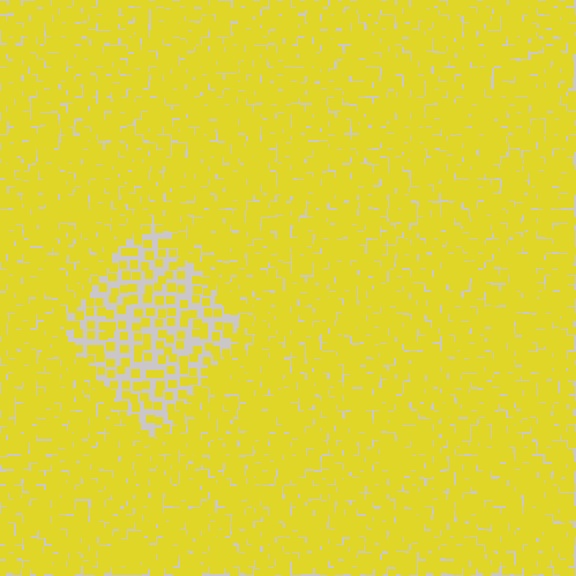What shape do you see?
I see a diamond.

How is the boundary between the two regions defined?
The boundary is defined by a change in element density (approximately 2.5x ratio). All elements are the same color, size, and shape.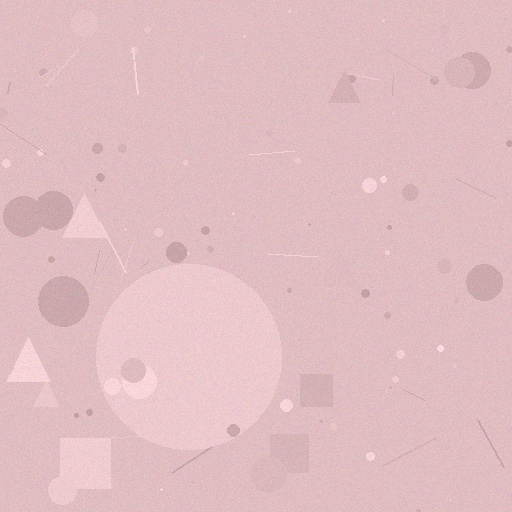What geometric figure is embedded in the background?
A circle is embedded in the background.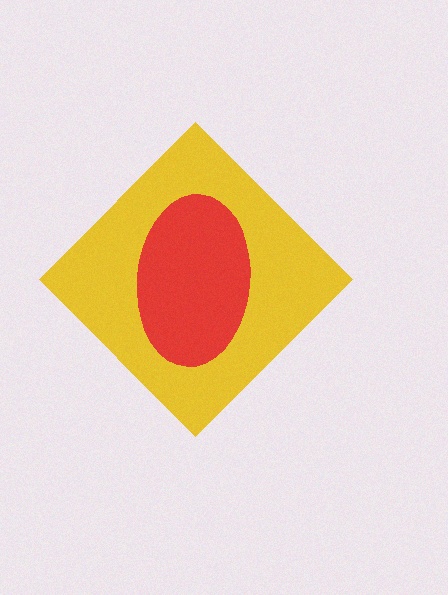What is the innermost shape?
The red ellipse.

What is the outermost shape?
The yellow diamond.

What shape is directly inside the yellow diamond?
The red ellipse.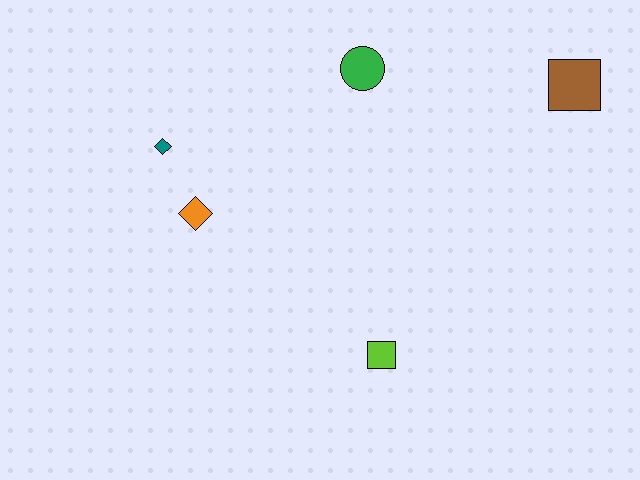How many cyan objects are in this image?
There are no cyan objects.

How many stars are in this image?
There are no stars.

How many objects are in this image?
There are 5 objects.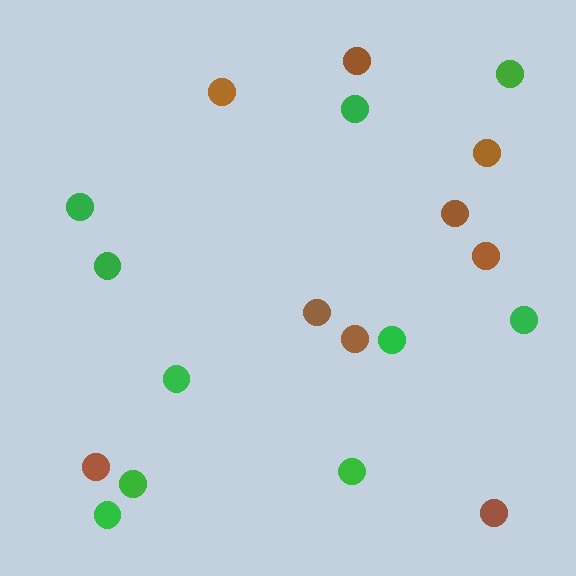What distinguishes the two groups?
There are 2 groups: one group of brown circles (9) and one group of green circles (10).